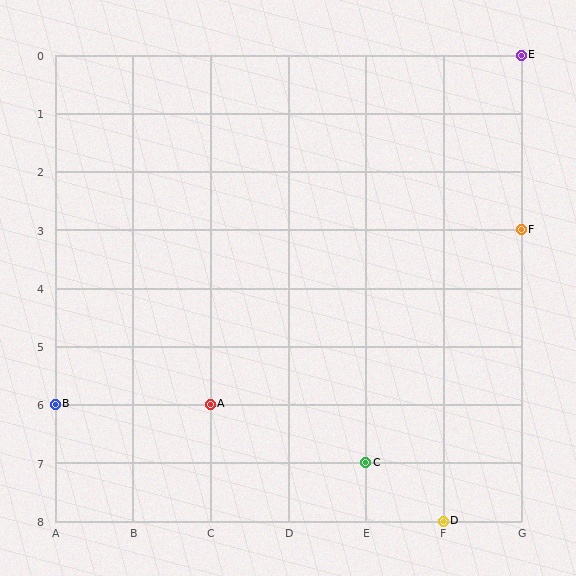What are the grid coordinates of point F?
Point F is at grid coordinates (G, 3).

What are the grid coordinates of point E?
Point E is at grid coordinates (G, 0).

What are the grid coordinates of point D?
Point D is at grid coordinates (F, 8).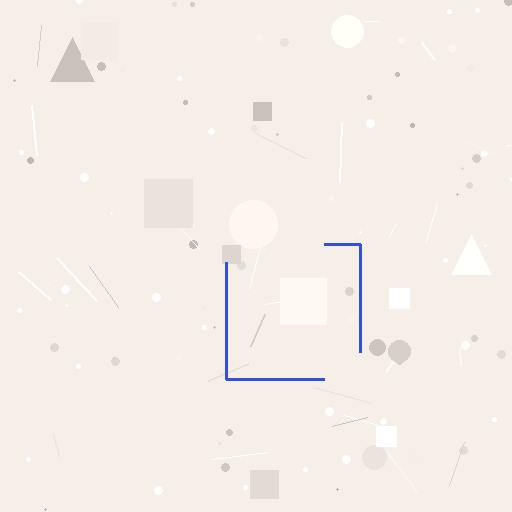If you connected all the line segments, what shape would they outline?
They would outline a square.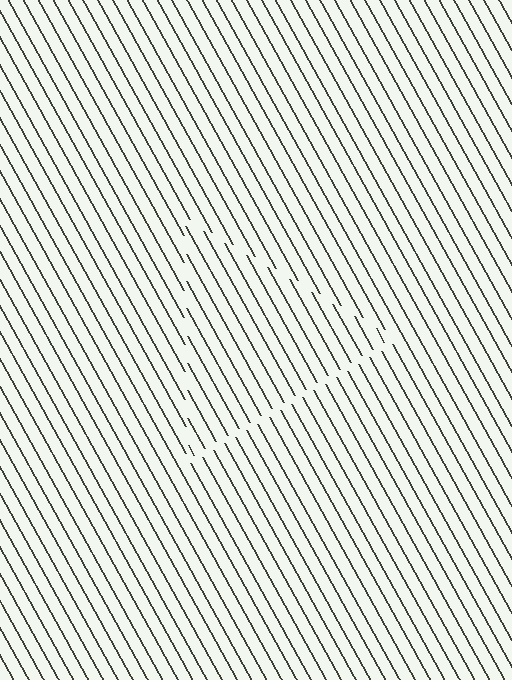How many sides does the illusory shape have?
3 sides — the line-ends trace a triangle.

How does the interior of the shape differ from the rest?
The interior of the shape contains the same grating, shifted by half a period — the contour is defined by the phase discontinuity where line-ends from the inner and outer gratings abut.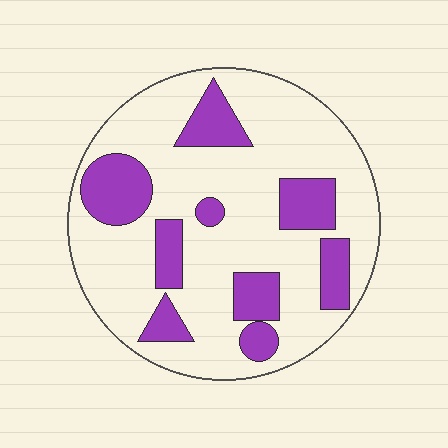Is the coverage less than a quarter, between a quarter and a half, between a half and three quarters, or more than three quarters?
Between a quarter and a half.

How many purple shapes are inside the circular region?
9.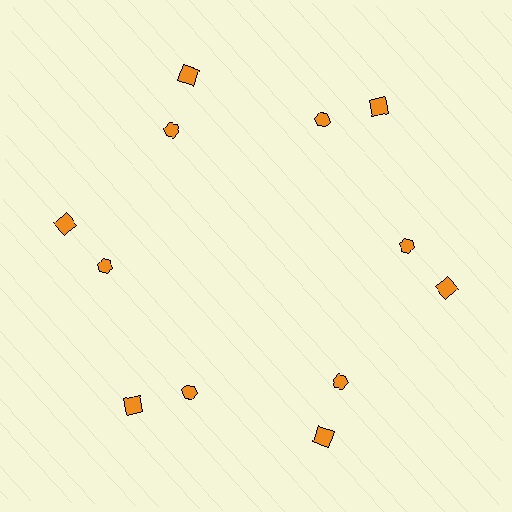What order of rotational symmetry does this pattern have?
This pattern has 6-fold rotational symmetry.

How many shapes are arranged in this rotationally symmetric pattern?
There are 12 shapes, arranged in 6 groups of 2.